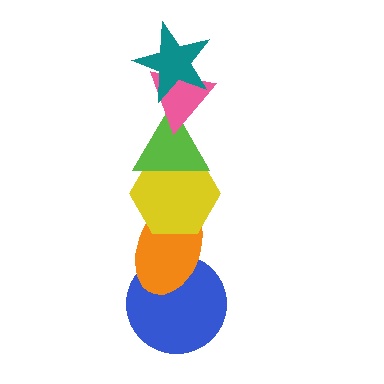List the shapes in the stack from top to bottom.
From top to bottom: the teal star, the pink triangle, the lime triangle, the yellow hexagon, the orange ellipse, the blue circle.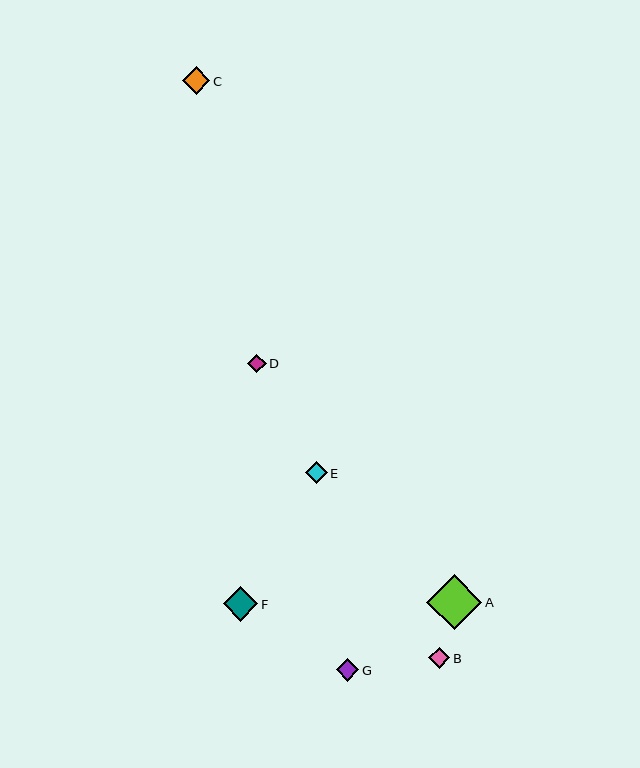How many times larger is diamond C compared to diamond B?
Diamond C is approximately 1.3 times the size of diamond B.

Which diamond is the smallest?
Diamond D is the smallest with a size of approximately 18 pixels.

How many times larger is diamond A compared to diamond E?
Diamond A is approximately 2.5 times the size of diamond E.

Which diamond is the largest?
Diamond A is the largest with a size of approximately 55 pixels.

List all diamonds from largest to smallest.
From largest to smallest: A, F, C, G, E, B, D.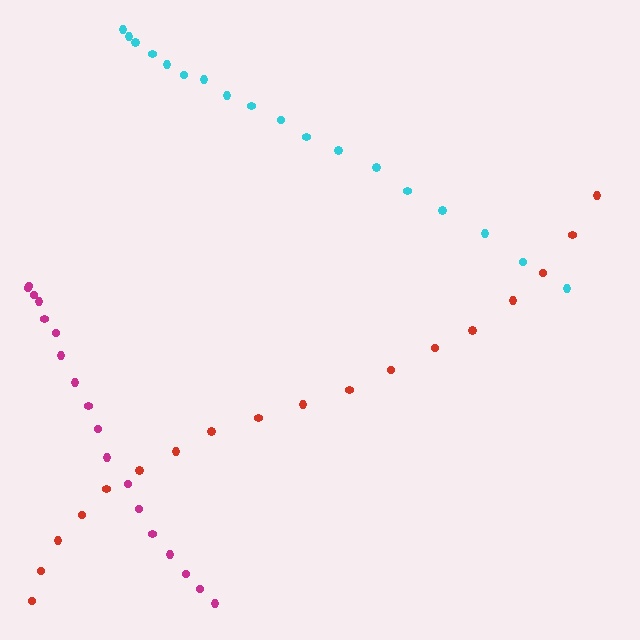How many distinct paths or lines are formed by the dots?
There are 3 distinct paths.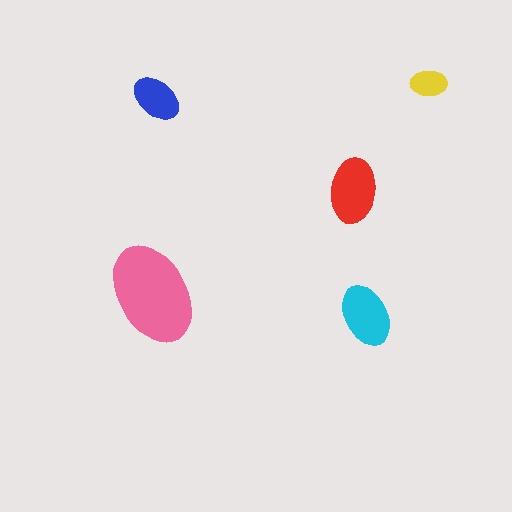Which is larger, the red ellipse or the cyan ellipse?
The red one.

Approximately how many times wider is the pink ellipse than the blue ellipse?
About 2 times wider.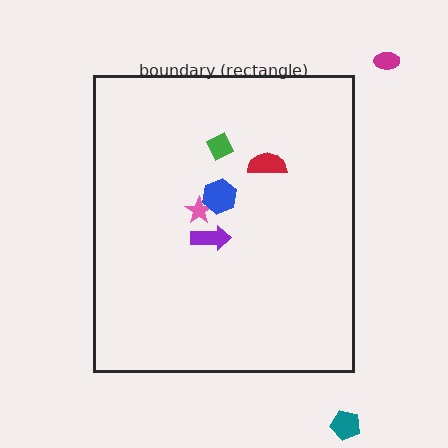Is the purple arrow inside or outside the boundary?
Inside.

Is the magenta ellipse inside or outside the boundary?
Outside.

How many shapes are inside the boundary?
5 inside, 2 outside.